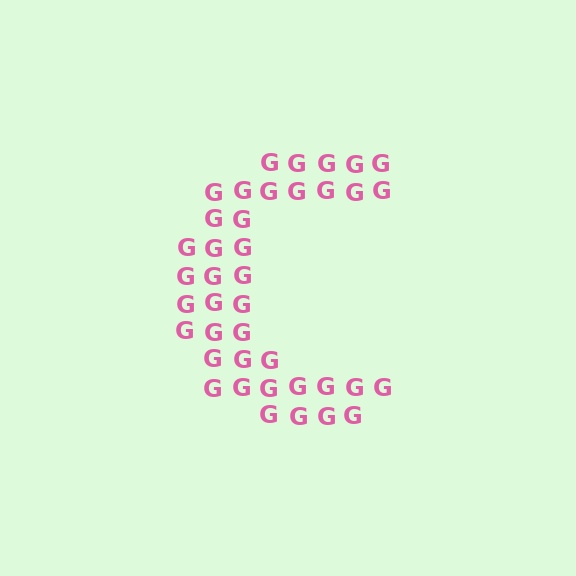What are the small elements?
The small elements are letter G's.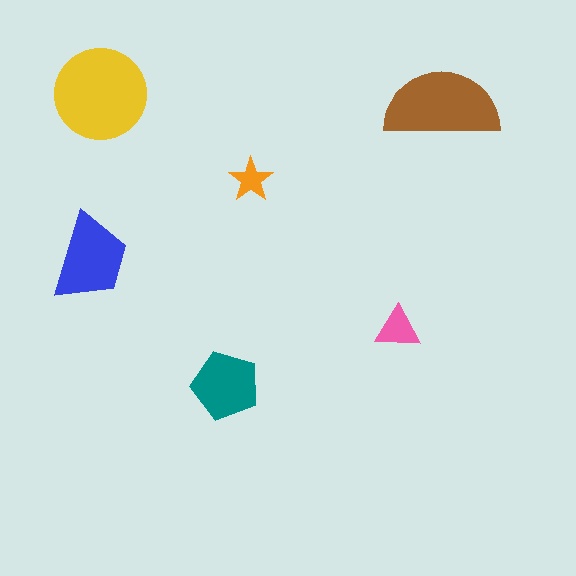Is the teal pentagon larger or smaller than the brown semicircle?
Smaller.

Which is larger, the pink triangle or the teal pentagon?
The teal pentagon.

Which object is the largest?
The yellow circle.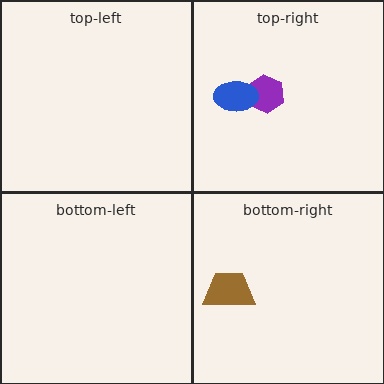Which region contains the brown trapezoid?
The bottom-right region.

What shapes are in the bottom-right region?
The brown trapezoid.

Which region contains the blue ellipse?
The top-right region.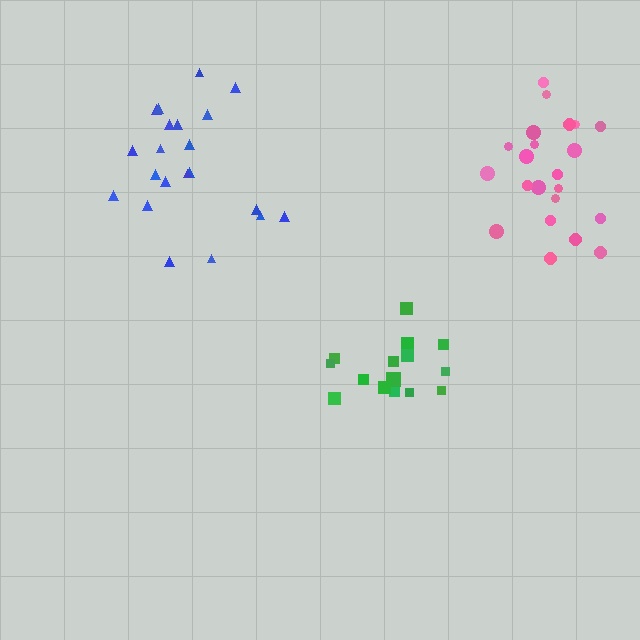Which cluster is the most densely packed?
Green.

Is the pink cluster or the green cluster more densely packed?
Green.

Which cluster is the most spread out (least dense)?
Blue.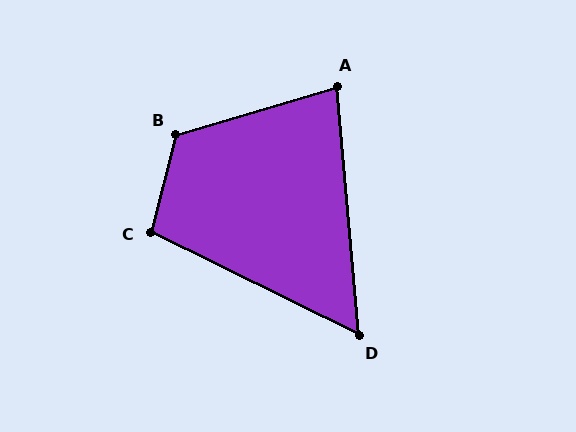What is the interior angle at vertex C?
Approximately 101 degrees (obtuse).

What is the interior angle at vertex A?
Approximately 79 degrees (acute).